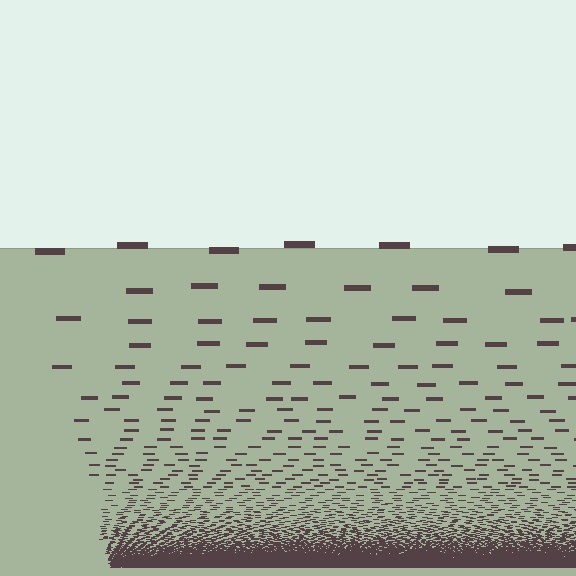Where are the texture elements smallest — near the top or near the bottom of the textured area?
Near the bottom.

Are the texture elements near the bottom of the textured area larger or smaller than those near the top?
Smaller. The gradient is inverted — elements near the bottom are smaller and denser.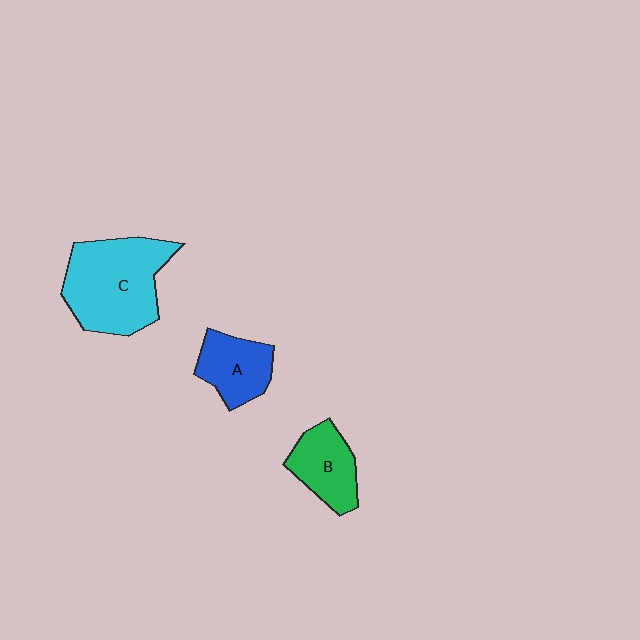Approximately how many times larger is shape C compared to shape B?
Approximately 1.9 times.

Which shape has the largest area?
Shape C (cyan).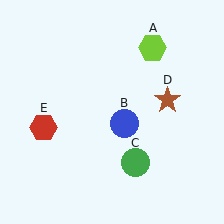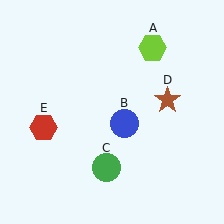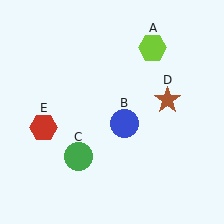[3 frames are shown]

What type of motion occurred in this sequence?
The green circle (object C) rotated clockwise around the center of the scene.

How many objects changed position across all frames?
1 object changed position: green circle (object C).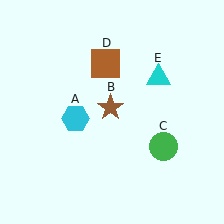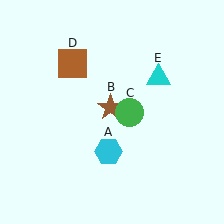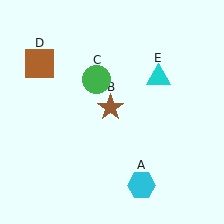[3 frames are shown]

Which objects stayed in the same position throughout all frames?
Brown star (object B) and cyan triangle (object E) remained stationary.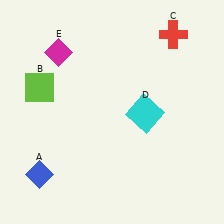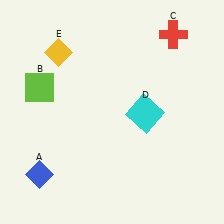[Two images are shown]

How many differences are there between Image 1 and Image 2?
There is 1 difference between the two images.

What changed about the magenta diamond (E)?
In Image 1, E is magenta. In Image 2, it changed to yellow.